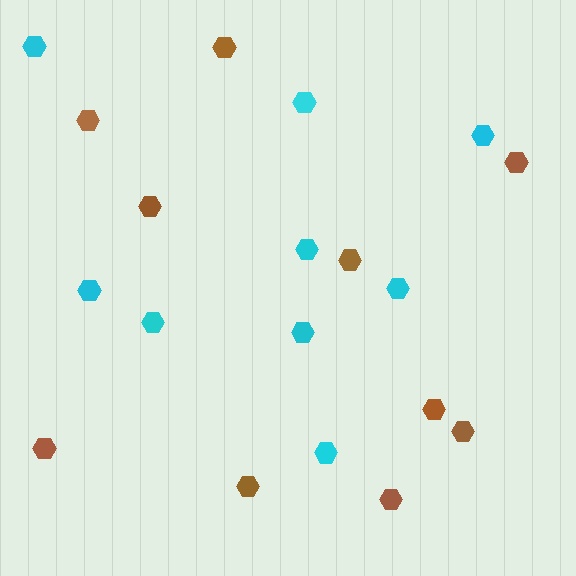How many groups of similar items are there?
There are 2 groups: one group of brown hexagons (10) and one group of cyan hexagons (9).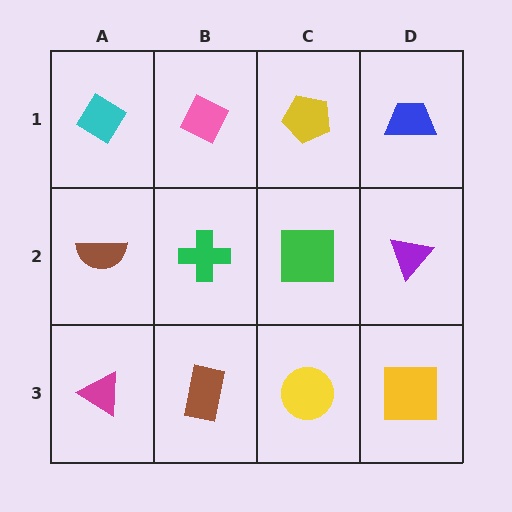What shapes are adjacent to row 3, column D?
A purple triangle (row 2, column D), a yellow circle (row 3, column C).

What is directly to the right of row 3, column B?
A yellow circle.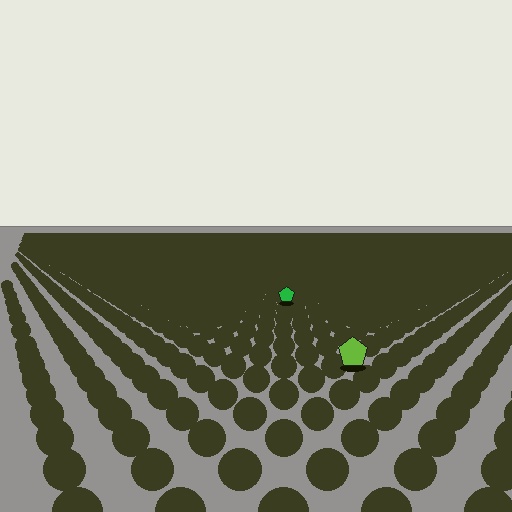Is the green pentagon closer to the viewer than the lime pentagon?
No. The lime pentagon is closer — you can tell from the texture gradient: the ground texture is coarser near it.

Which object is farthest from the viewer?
The green pentagon is farthest from the viewer. It appears smaller and the ground texture around it is denser.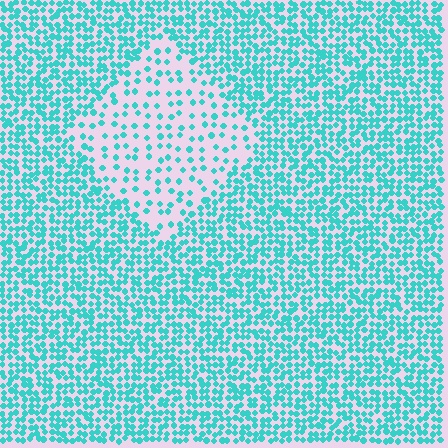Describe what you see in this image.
The image contains small cyan elements arranged at two different densities. A diamond-shaped region is visible where the elements are less densely packed than the surrounding area.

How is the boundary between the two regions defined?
The boundary is defined by a change in element density (approximately 2.6x ratio). All elements are the same color, size, and shape.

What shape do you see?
I see a diamond.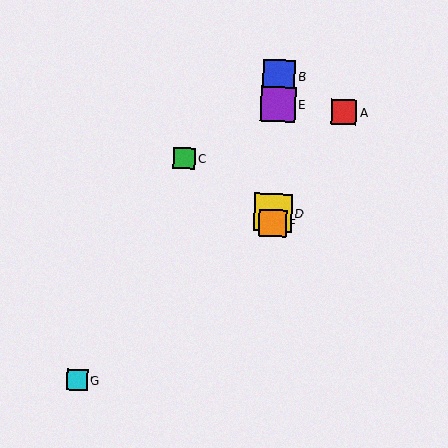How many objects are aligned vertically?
4 objects (B, D, E, F) are aligned vertically.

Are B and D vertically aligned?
Yes, both are at x≈279.